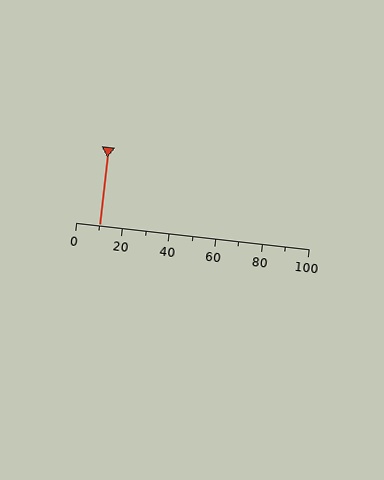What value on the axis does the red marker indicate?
The marker indicates approximately 10.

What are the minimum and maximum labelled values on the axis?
The axis runs from 0 to 100.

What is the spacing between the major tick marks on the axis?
The major ticks are spaced 20 apart.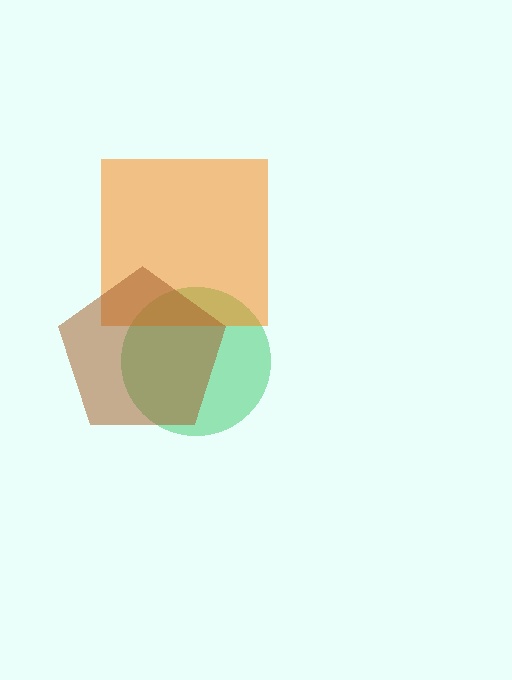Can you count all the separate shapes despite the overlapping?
Yes, there are 3 separate shapes.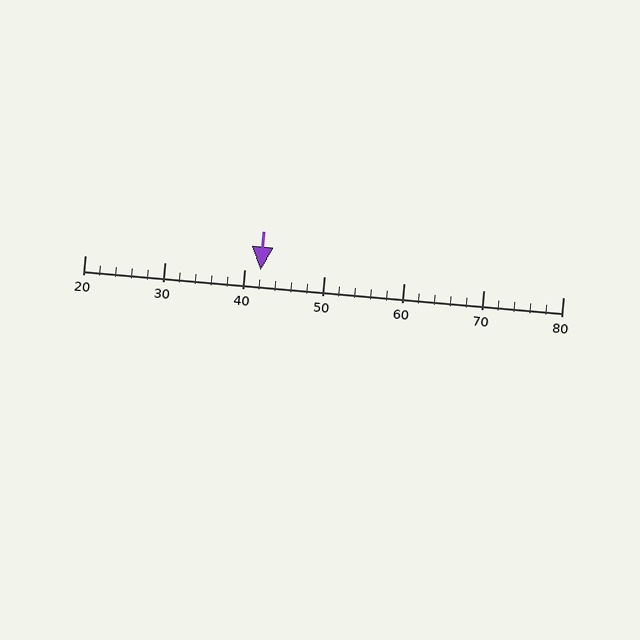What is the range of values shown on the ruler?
The ruler shows values from 20 to 80.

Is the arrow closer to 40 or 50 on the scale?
The arrow is closer to 40.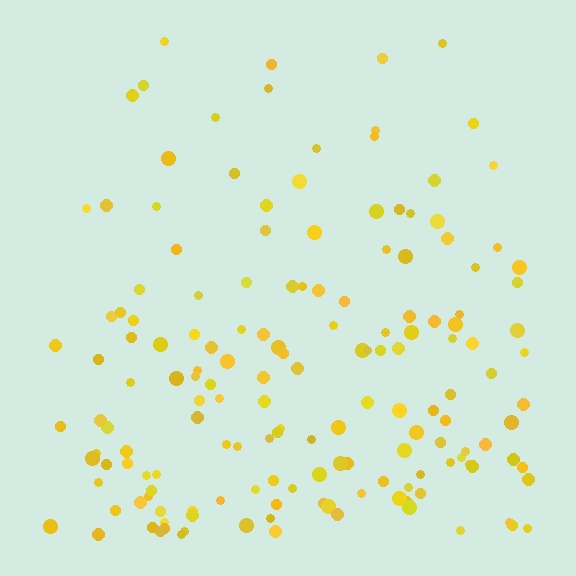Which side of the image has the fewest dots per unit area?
The top.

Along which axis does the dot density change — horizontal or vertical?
Vertical.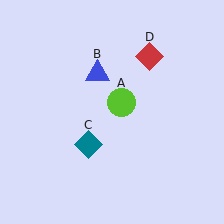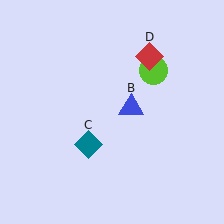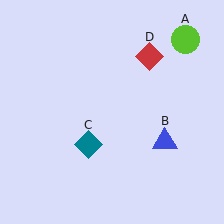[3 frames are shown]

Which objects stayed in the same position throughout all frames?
Teal diamond (object C) and red diamond (object D) remained stationary.